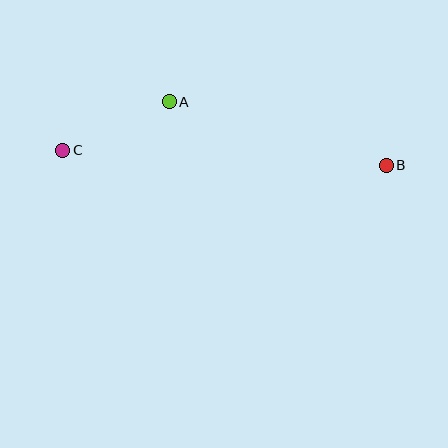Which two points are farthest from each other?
Points B and C are farthest from each other.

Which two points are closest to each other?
Points A and C are closest to each other.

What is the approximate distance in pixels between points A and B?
The distance between A and B is approximately 226 pixels.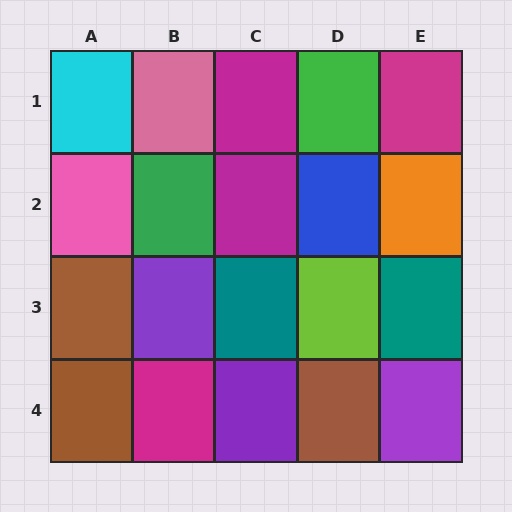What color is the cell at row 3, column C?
Teal.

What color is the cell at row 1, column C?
Magenta.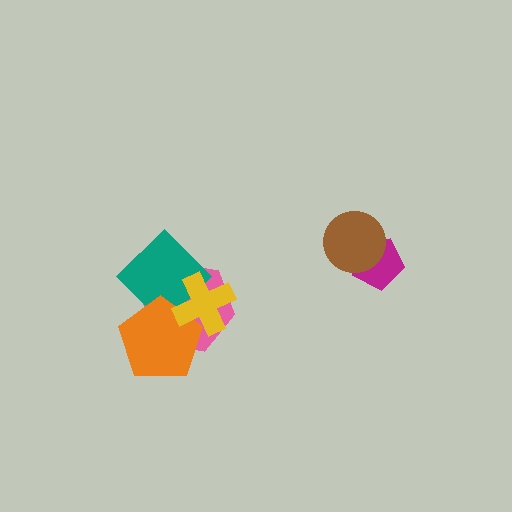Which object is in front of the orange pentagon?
The yellow cross is in front of the orange pentagon.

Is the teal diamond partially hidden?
Yes, it is partially covered by another shape.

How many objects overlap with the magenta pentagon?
1 object overlaps with the magenta pentagon.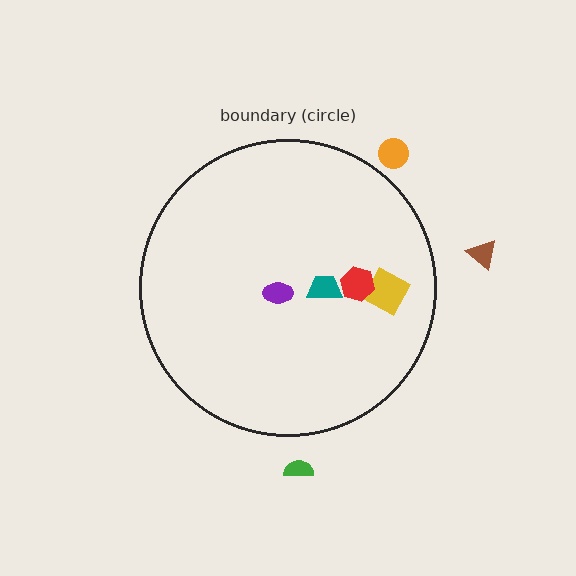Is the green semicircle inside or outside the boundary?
Outside.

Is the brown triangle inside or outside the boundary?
Outside.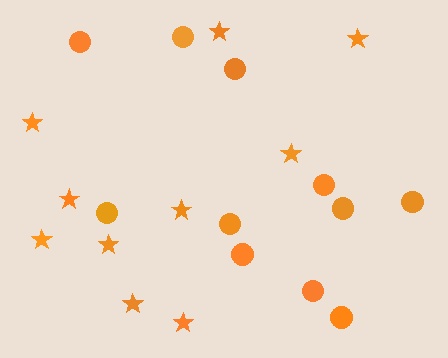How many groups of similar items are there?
There are 2 groups: one group of circles (11) and one group of stars (10).